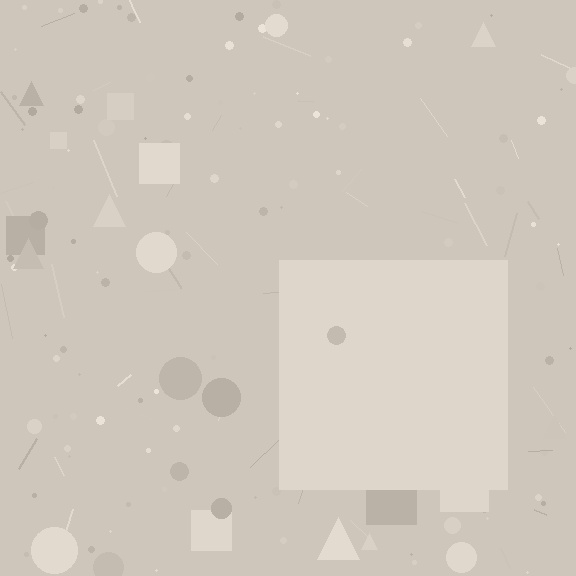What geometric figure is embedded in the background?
A square is embedded in the background.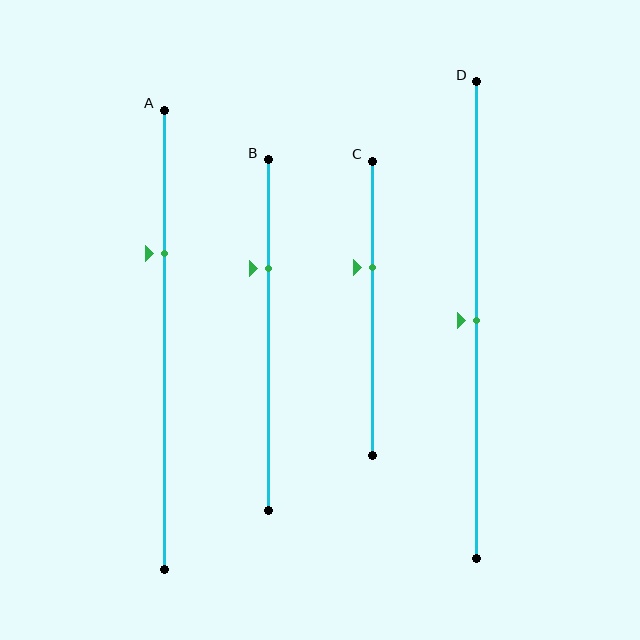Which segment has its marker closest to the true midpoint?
Segment D has its marker closest to the true midpoint.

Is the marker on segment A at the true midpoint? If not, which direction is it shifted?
No, the marker on segment A is shifted upward by about 19% of the segment length.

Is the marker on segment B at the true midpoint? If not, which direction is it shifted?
No, the marker on segment B is shifted upward by about 19% of the segment length.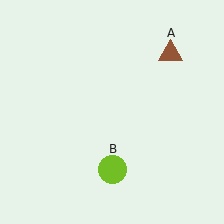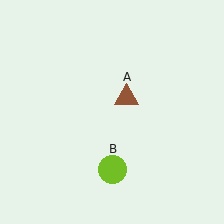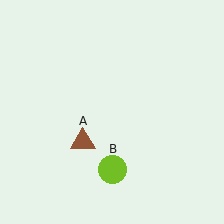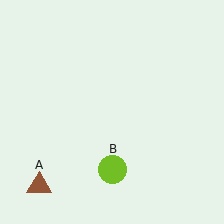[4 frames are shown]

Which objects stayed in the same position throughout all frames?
Lime circle (object B) remained stationary.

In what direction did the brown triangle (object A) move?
The brown triangle (object A) moved down and to the left.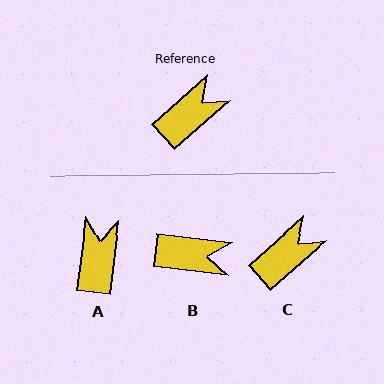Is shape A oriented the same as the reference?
No, it is off by about 41 degrees.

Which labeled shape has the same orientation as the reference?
C.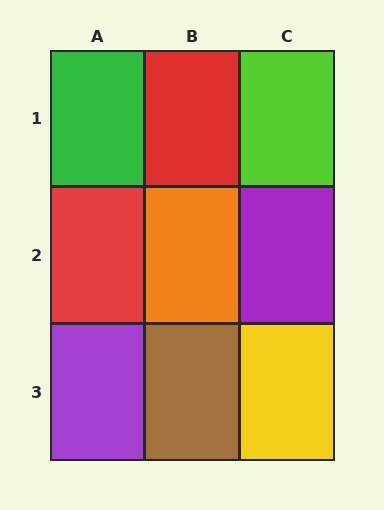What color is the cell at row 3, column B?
Brown.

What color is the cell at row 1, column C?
Lime.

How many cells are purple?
2 cells are purple.